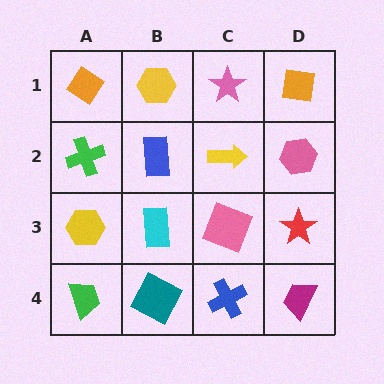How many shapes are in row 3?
4 shapes.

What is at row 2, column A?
A green cross.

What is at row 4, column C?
A blue cross.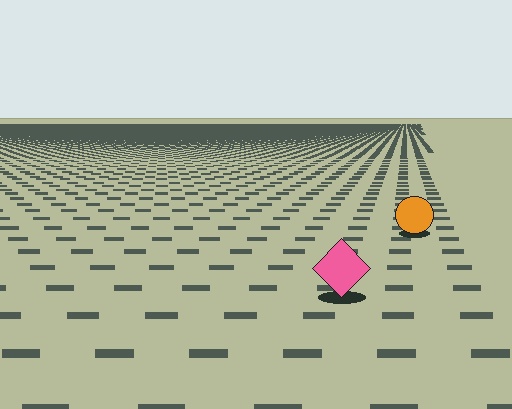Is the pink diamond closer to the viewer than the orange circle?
Yes. The pink diamond is closer — you can tell from the texture gradient: the ground texture is coarser near it.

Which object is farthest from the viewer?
The orange circle is farthest from the viewer. It appears smaller and the ground texture around it is denser.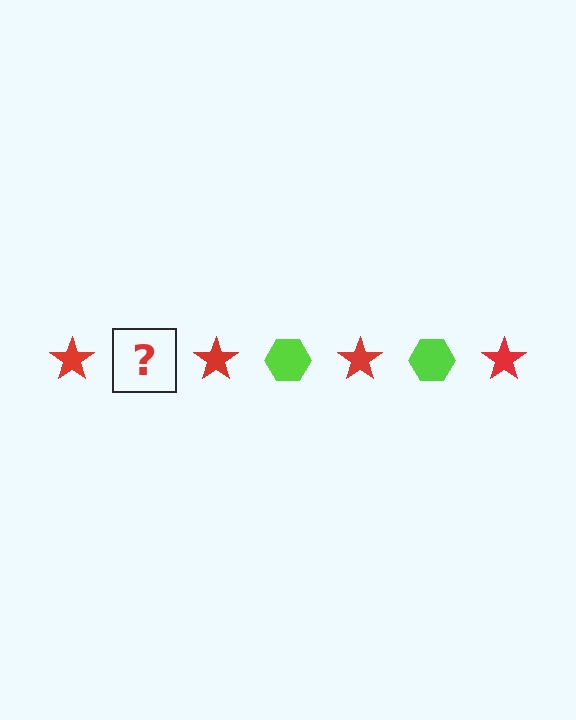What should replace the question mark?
The question mark should be replaced with a lime hexagon.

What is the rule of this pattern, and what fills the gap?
The rule is that the pattern alternates between red star and lime hexagon. The gap should be filled with a lime hexagon.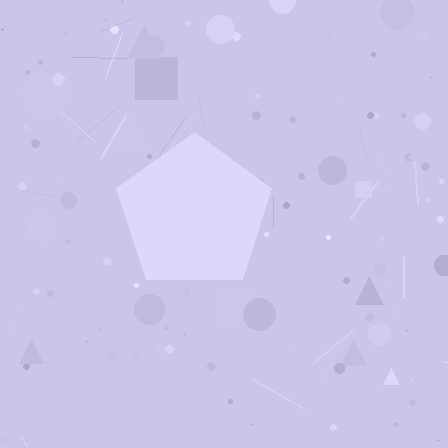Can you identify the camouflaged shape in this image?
The camouflaged shape is a pentagon.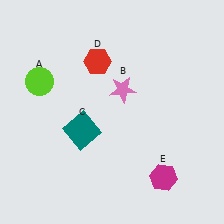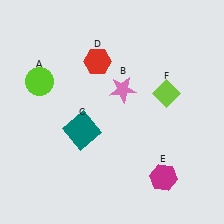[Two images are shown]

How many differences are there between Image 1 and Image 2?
There is 1 difference between the two images.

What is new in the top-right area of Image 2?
A lime diamond (F) was added in the top-right area of Image 2.